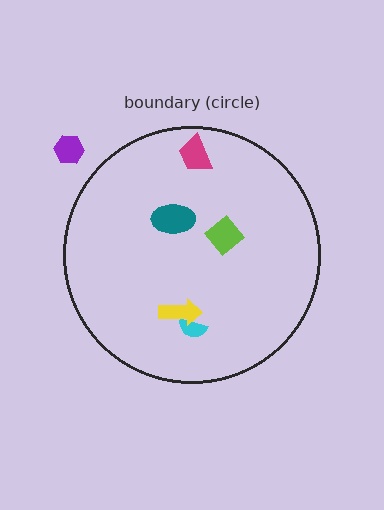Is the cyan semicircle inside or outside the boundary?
Inside.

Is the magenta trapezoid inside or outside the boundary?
Inside.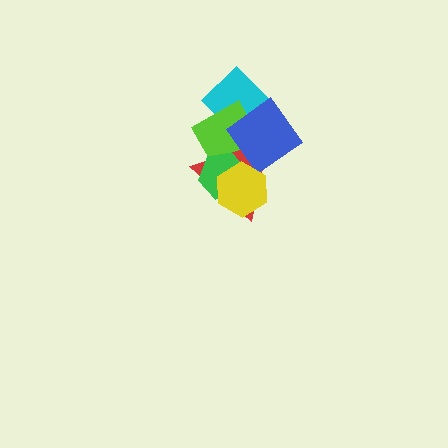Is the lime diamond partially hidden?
Yes, it is partially covered by another shape.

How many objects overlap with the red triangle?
4 objects overlap with the red triangle.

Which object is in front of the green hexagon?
The yellow hexagon is in front of the green hexagon.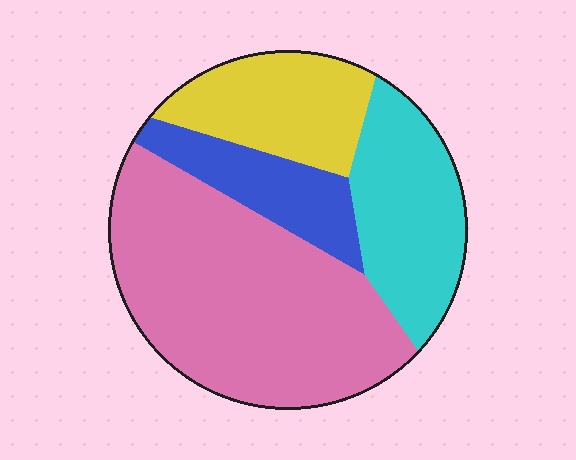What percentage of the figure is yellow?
Yellow covers around 20% of the figure.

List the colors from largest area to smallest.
From largest to smallest: pink, cyan, yellow, blue.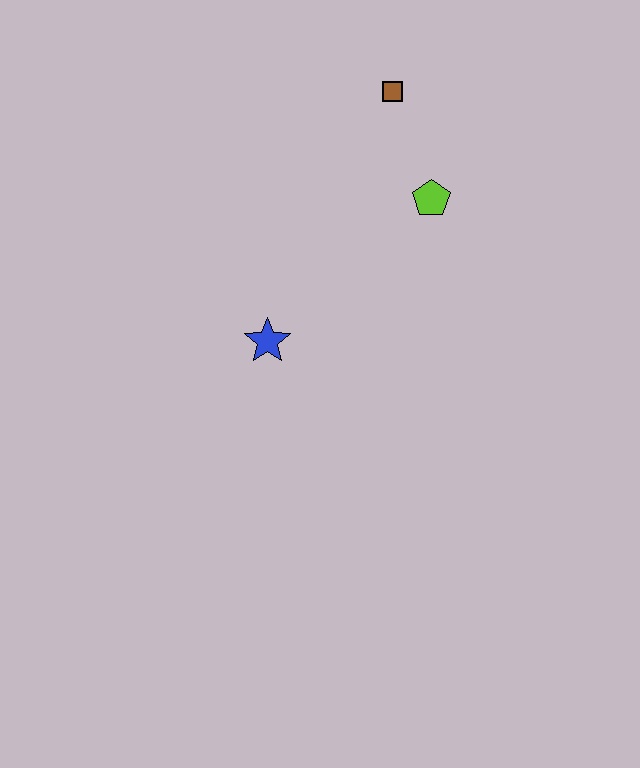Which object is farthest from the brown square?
The blue star is farthest from the brown square.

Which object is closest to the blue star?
The lime pentagon is closest to the blue star.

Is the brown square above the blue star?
Yes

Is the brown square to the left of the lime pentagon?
Yes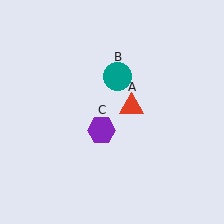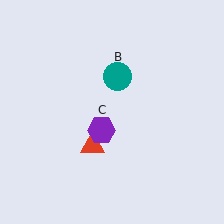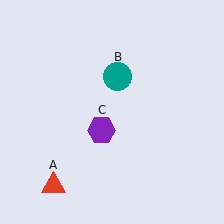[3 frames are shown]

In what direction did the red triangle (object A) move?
The red triangle (object A) moved down and to the left.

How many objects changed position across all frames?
1 object changed position: red triangle (object A).